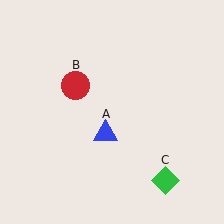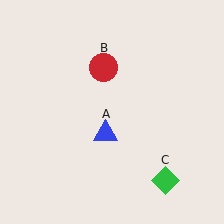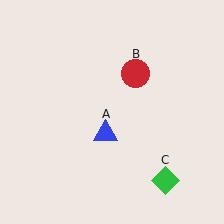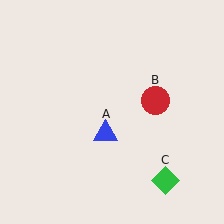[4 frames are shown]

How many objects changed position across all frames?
1 object changed position: red circle (object B).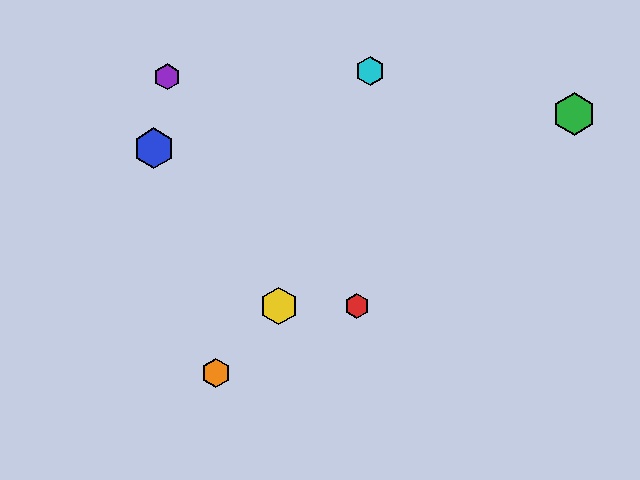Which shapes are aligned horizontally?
The red hexagon, the yellow hexagon are aligned horizontally.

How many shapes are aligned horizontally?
2 shapes (the red hexagon, the yellow hexagon) are aligned horizontally.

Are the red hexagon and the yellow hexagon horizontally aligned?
Yes, both are at y≈306.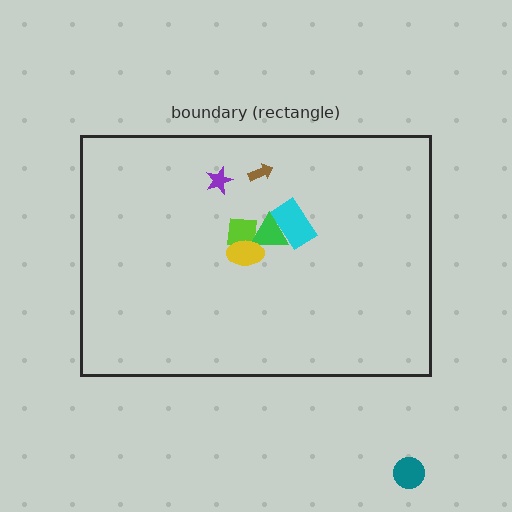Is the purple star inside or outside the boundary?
Inside.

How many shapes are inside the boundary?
6 inside, 1 outside.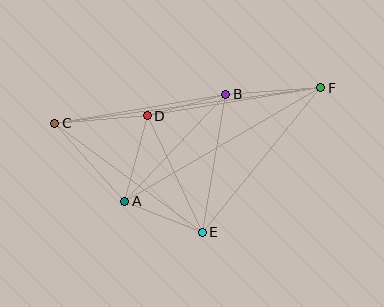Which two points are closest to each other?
Points B and D are closest to each other.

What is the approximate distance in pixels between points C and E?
The distance between C and E is approximately 184 pixels.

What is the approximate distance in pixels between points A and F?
The distance between A and F is approximately 227 pixels.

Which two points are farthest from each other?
Points C and F are farthest from each other.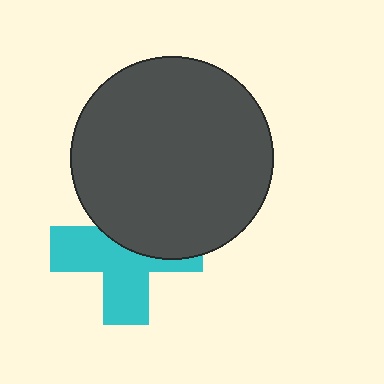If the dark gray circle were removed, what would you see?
You would see the complete cyan cross.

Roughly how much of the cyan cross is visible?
About half of it is visible (roughly 56%).